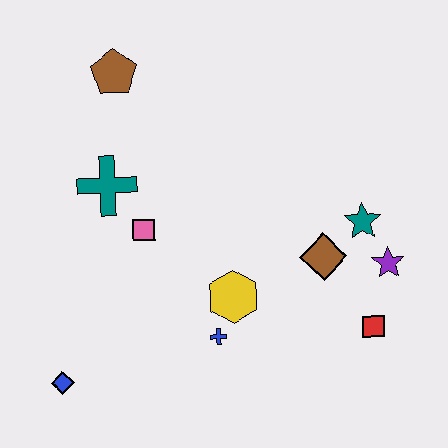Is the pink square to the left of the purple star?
Yes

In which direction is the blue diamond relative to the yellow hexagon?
The blue diamond is to the left of the yellow hexagon.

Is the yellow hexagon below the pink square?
Yes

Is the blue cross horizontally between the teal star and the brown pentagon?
Yes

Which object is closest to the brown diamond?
The teal star is closest to the brown diamond.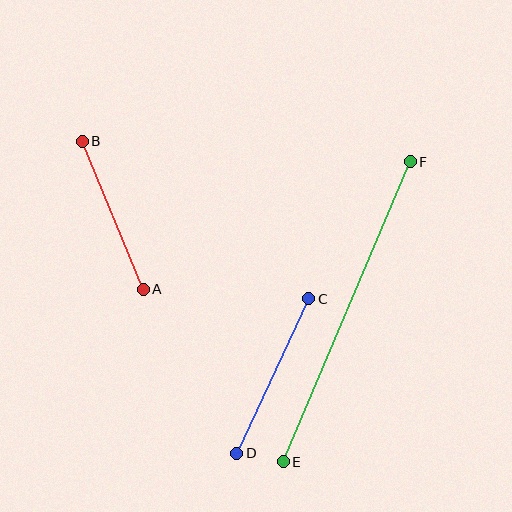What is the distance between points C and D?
The distance is approximately 170 pixels.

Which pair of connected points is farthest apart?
Points E and F are farthest apart.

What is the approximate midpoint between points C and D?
The midpoint is at approximately (273, 376) pixels.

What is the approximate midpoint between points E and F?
The midpoint is at approximately (347, 312) pixels.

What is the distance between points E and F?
The distance is approximately 326 pixels.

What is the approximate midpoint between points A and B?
The midpoint is at approximately (113, 215) pixels.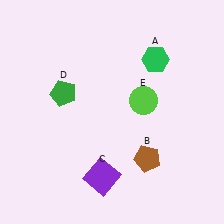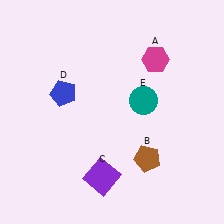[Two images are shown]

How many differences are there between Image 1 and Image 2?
There are 3 differences between the two images.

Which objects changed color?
A changed from green to magenta. D changed from green to blue. E changed from lime to teal.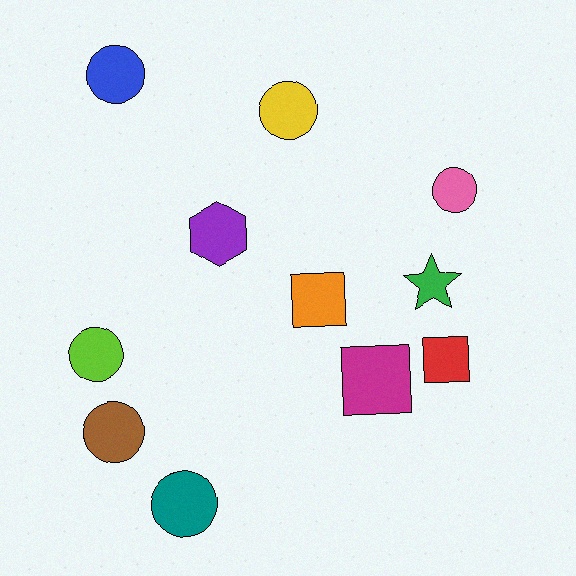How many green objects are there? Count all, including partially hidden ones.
There is 1 green object.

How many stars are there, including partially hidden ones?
There is 1 star.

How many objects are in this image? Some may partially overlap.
There are 11 objects.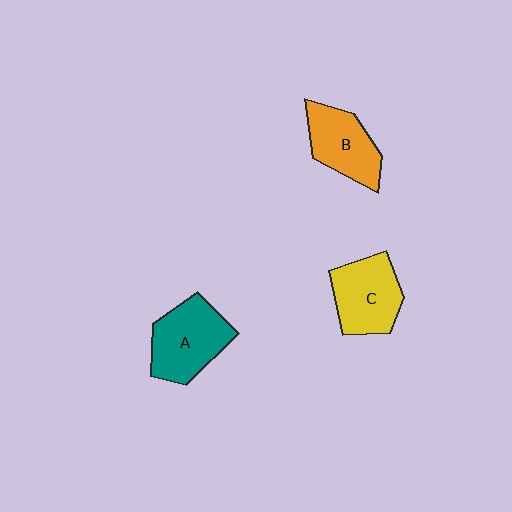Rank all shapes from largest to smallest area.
From largest to smallest: A (teal), C (yellow), B (orange).